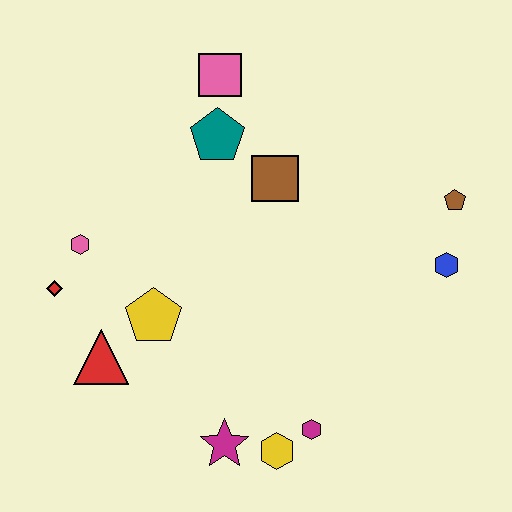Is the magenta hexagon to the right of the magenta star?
Yes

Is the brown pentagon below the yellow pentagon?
No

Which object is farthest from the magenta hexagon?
The pink square is farthest from the magenta hexagon.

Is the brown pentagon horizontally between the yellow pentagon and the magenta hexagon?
No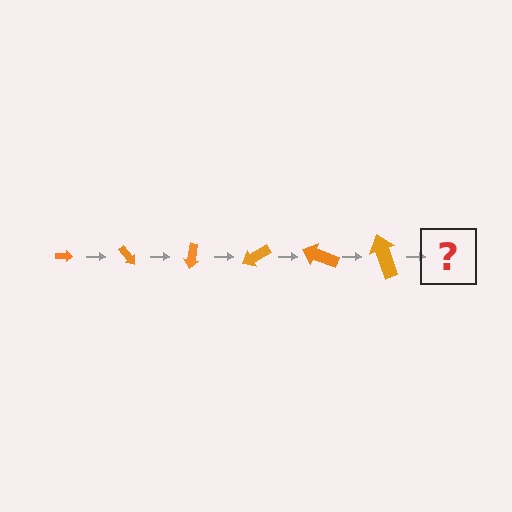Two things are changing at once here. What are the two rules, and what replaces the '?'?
The two rules are that the arrow grows larger each step and it rotates 50 degrees each step. The '?' should be an arrow, larger than the previous one and rotated 300 degrees from the start.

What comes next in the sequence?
The next element should be an arrow, larger than the previous one and rotated 300 degrees from the start.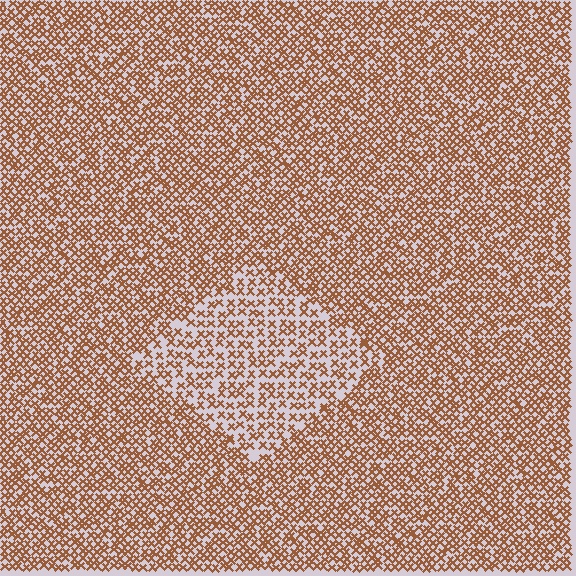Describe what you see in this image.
The image contains small brown elements arranged at two different densities. A diamond-shaped region is visible where the elements are less densely packed than the surrounding area.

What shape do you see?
I see a diamond.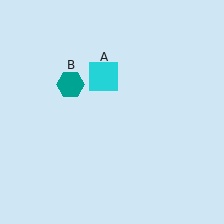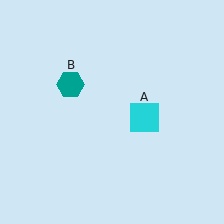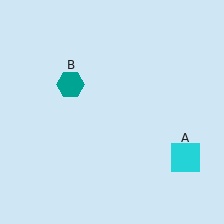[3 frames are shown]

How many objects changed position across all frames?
1 object changed position: cyan square (object A).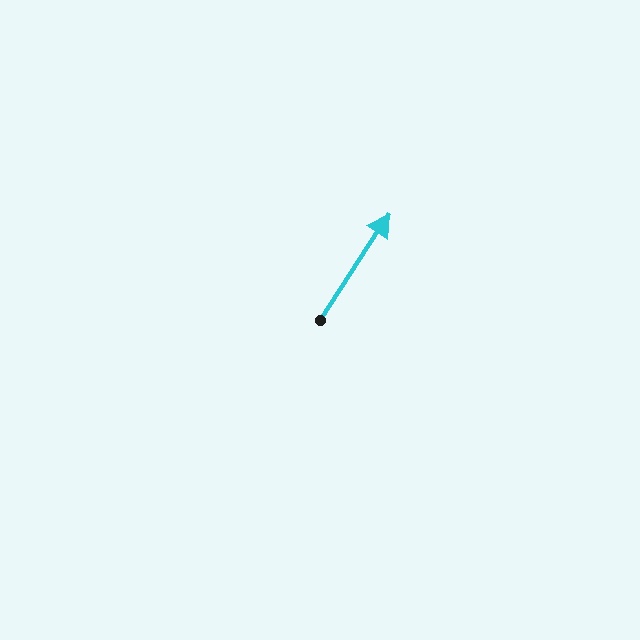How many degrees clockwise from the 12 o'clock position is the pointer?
Approximately 33 degrees.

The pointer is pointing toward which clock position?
Roughly 1 o'clock.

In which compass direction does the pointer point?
Northeast.